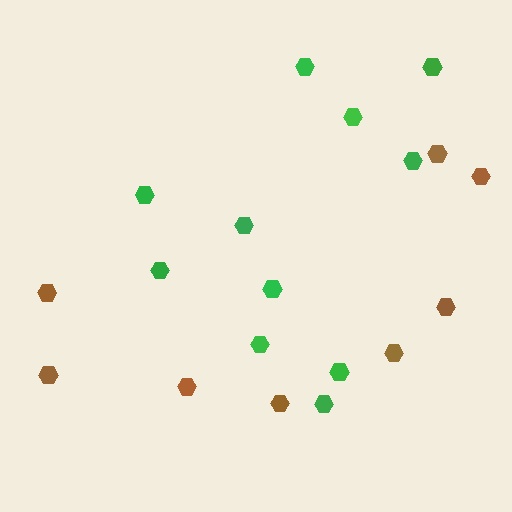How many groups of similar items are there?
There are 2 groups: one group of brown hexagons (8) and one group of green hexagons (11).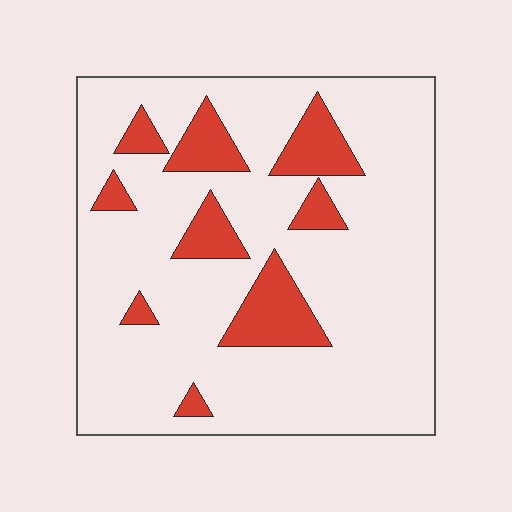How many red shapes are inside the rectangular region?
9.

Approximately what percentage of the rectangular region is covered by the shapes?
Approximately 15%.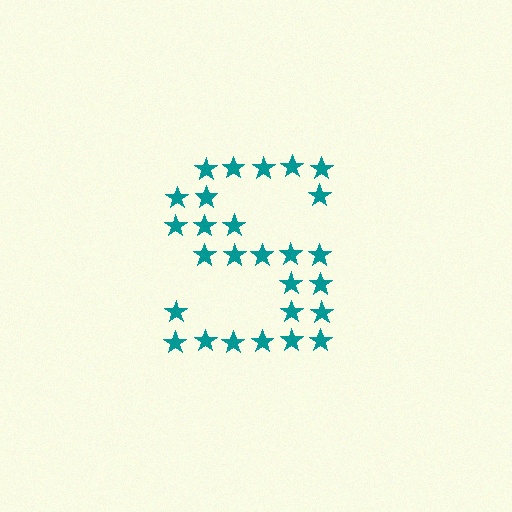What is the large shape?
The large shape is the letter S.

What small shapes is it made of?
It is made of small stars.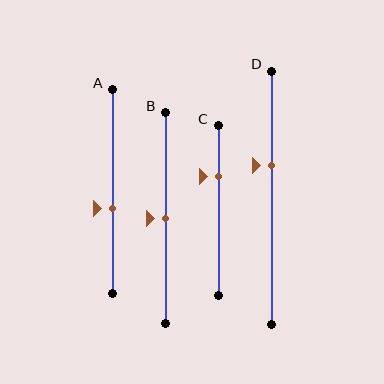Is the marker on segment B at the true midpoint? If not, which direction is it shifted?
Yes, the marker on segment B is at the true midpoint.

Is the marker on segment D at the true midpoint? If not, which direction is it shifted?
No, the marker on segment D is shifted upward by about 13% of the segment length.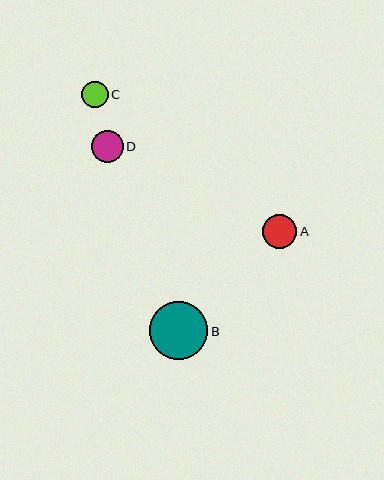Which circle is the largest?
Circle B is the largest with a size of approximately 58 pixels.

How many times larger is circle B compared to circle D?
Circle B is approximately 1.8 times the size of circle D.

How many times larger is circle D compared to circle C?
Circle D is approximately 1.2 times the size of circle C.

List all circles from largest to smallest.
From largest to smallest: B, A, D, C.